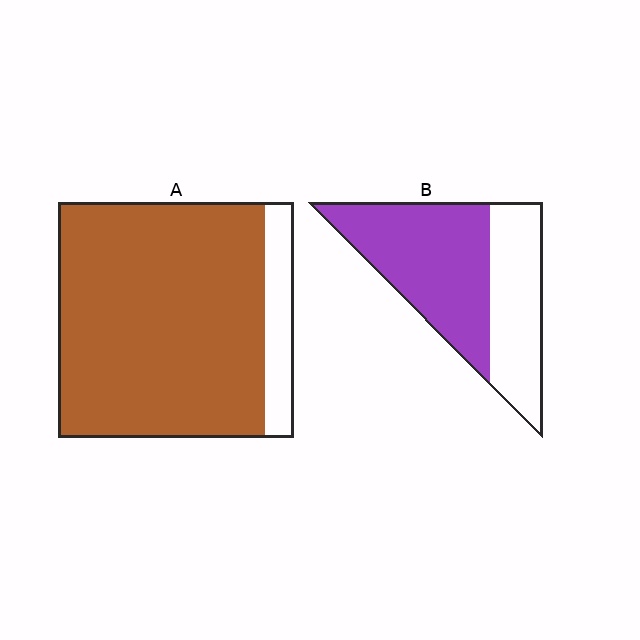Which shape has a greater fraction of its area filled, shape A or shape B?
Shape A.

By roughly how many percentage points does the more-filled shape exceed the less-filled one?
By roughly 30 percentage points (A over B).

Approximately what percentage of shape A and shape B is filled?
A is approximately 90% and B is approximately 60%.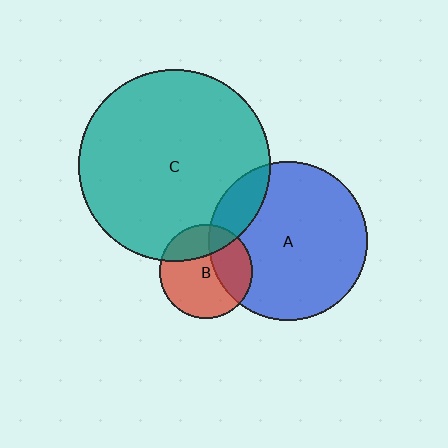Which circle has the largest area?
Circle C (teal).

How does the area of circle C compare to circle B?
Approximately 4.2 times.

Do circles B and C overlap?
Yes.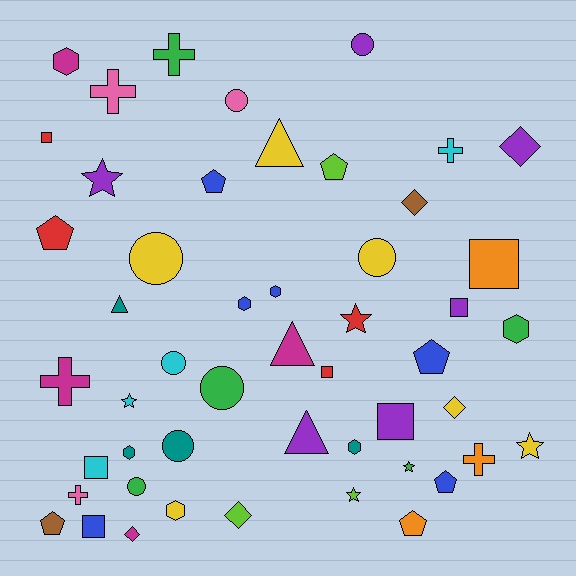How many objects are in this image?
There are 50 objects.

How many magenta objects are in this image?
There are 4 magenta objects.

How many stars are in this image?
There are 6 stars.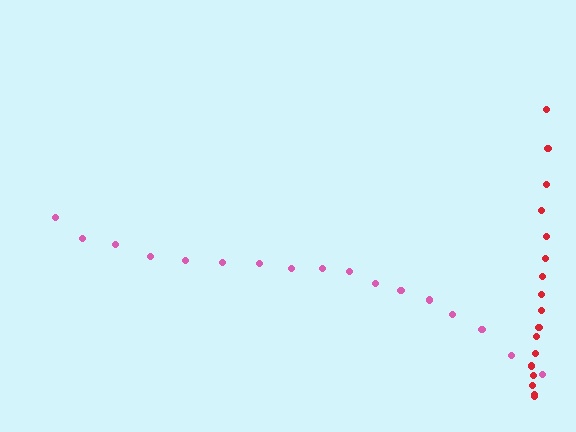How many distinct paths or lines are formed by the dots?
There are 2 distinct paths.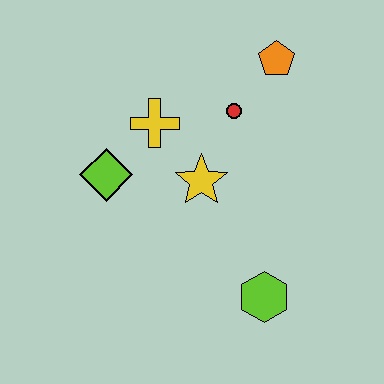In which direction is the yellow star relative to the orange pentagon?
The yellow star is below the orange pentagon.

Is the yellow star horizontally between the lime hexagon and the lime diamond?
Yes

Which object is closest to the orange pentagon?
The red circle is closest to the orange pentagon.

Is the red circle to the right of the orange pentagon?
No